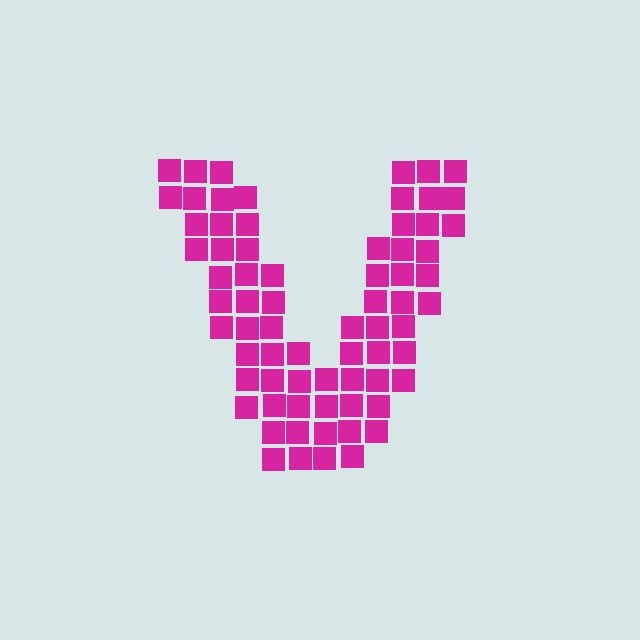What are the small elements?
The small elements are squares.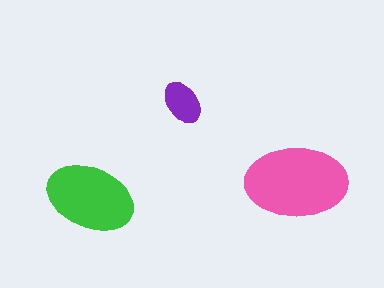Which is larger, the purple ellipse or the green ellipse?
The green one.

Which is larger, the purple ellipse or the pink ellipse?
The pink one.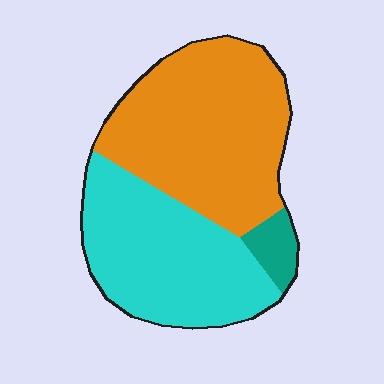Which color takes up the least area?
Teal, at roughly 5%.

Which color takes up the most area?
Orange, at roughly 50%.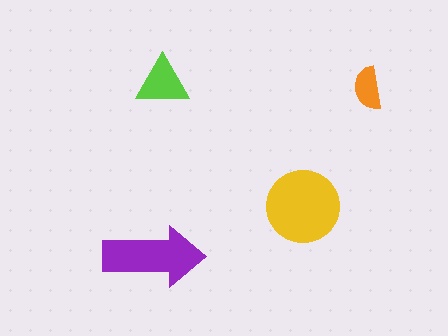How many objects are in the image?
There are 4 objects in the image.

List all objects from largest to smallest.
The yellow circle, the purple arrow, the lime triangle, the orange semicircle.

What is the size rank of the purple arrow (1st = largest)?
2nd.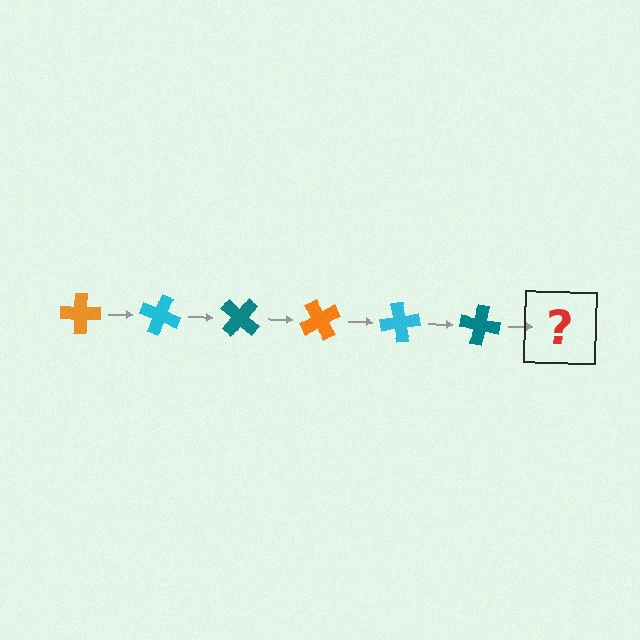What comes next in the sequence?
The next element should be an orange cross, rotated 120 degrees from the start.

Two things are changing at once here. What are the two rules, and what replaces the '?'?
The two rules are that it rotates 20 degrees each step and the color cycles through orange, cyan, and teal. The '?' should be an orange cross, rotated 120 degrees from the start.